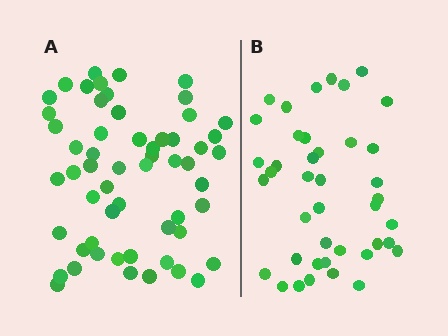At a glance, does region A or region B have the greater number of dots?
Region A (the left region) has more dots.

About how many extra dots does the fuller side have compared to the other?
Region A has approximately 15 more dots than region B.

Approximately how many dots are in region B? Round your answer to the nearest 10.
About 40 dots. (The exact count is 41, which rounds to 40.)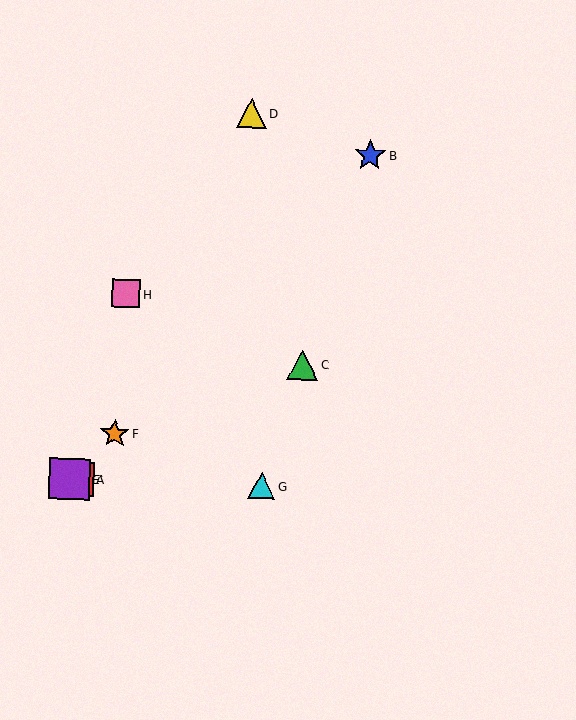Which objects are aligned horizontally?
Objects A, E, G are aligned horizontally.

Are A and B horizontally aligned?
No, A is at y≈479 and B is at y≈155.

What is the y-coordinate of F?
Object F is at y≈434.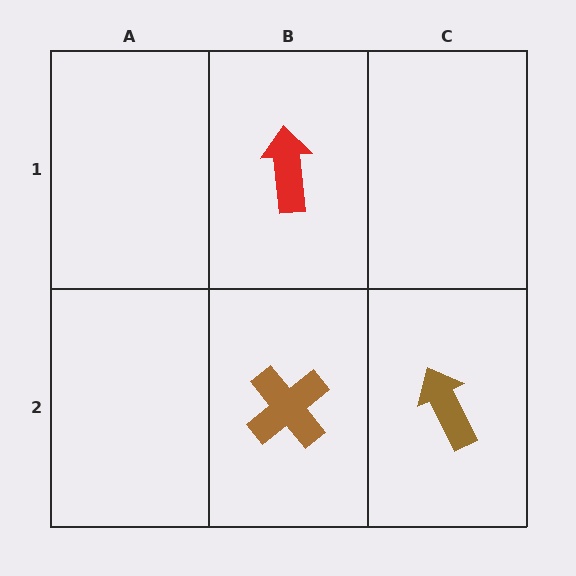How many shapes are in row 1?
1 shape.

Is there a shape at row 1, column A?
No, that cell is empty.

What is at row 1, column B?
A red arrow.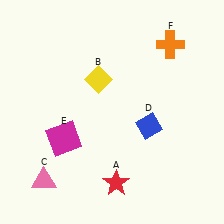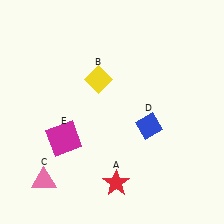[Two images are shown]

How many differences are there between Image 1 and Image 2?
There is 1 difference between the two images.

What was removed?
The orange cross (F) was removed in Image 2.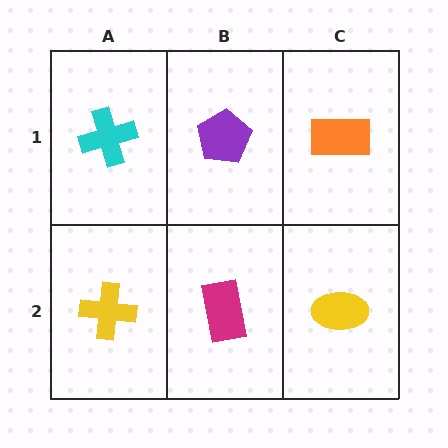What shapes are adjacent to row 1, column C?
A yellow ellipse (row 2, column C), a purple pentagon (row 1, column B).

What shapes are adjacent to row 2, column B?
A purple pentagon (row 1, column B), a yellow cross (row 2, column A), a yellow ellipse (row 2, column C).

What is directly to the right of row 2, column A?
A magenta rectangle.